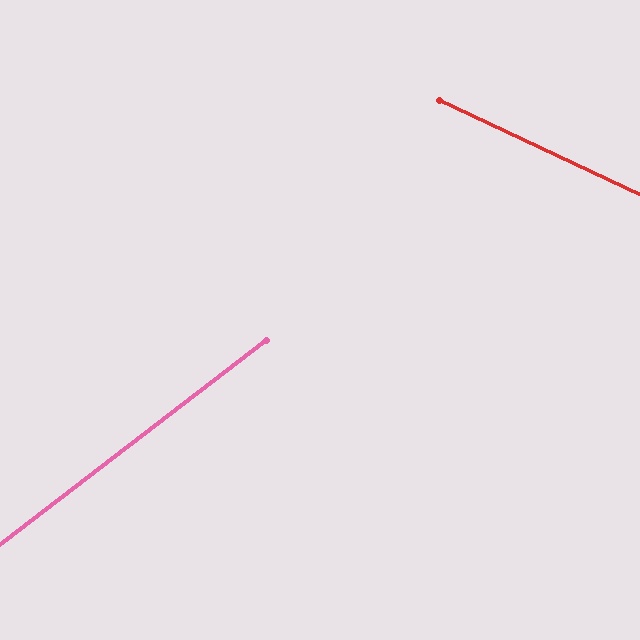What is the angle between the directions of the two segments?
Approximately 62 degrees.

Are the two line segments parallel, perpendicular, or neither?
Neither parallel nor perpendicular — they differ by about 62°.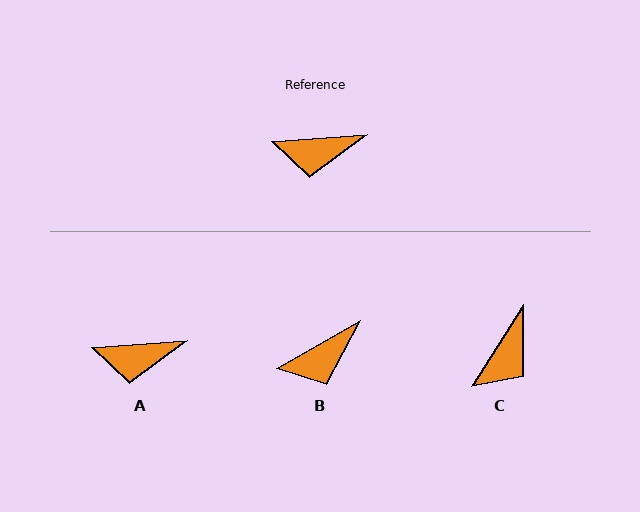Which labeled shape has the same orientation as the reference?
A.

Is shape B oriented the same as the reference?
No, it is off by about 25 degrees.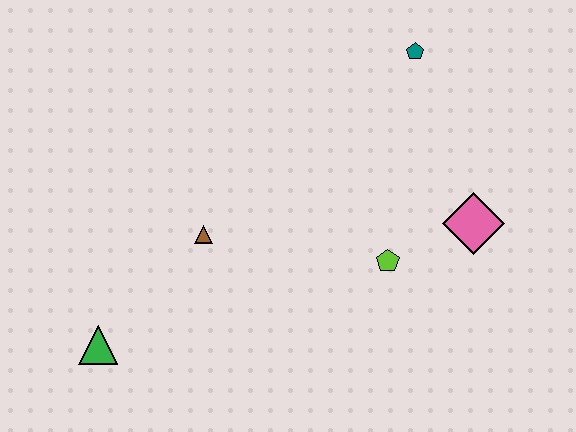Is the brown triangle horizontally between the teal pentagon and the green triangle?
Yes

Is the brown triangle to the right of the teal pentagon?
No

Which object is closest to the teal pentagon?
The pink diamond is closest to the teal pentagon.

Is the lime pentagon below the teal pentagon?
Yes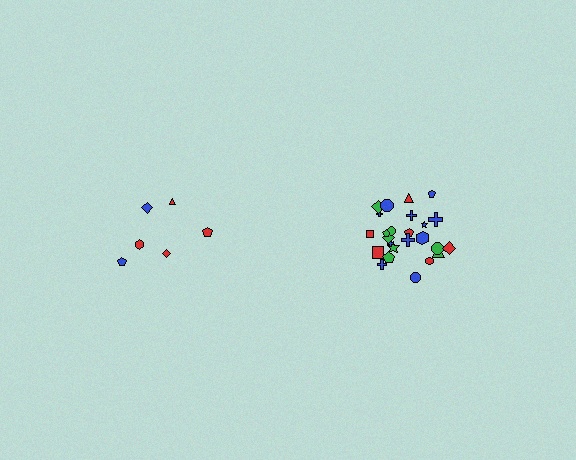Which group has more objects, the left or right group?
The right group.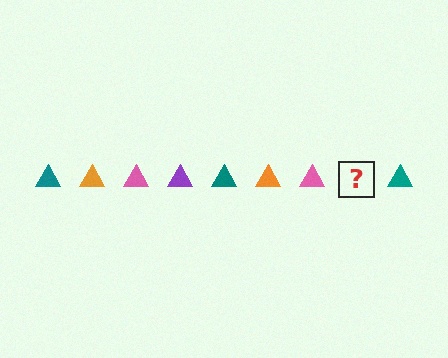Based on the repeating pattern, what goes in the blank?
The blank should be a purple triangle.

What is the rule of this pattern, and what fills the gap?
The rule is that the pattern cycles through teal, orange, pink, purple triangles. The gap should be filled with a purple triangle.